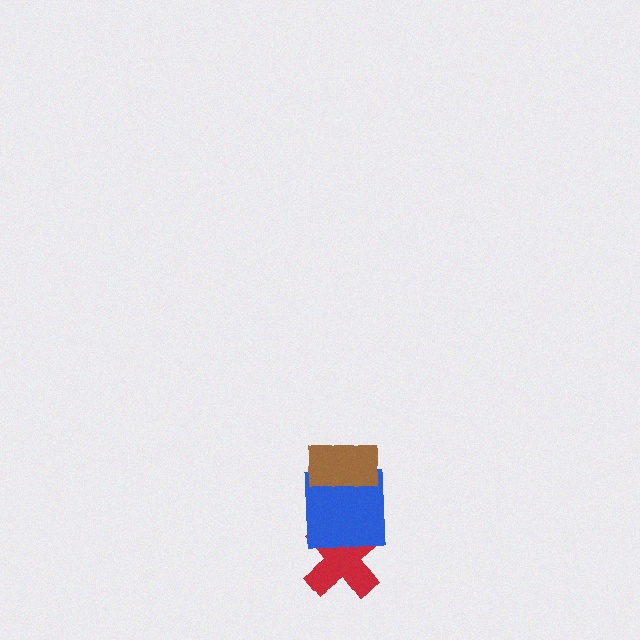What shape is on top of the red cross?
The blue square is on top of the red cross.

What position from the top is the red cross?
The red cross is 3rd from the top.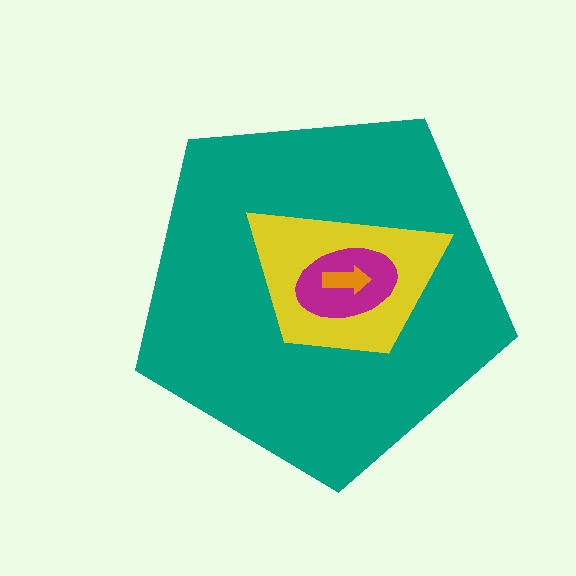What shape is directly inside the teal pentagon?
The yellow trapezoid.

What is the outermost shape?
The teal pentagon.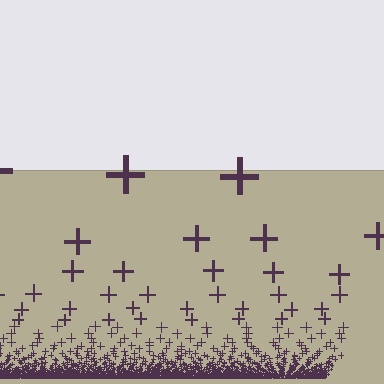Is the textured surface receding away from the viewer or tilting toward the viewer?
The surface appears to tilt toward the viewer. Texture elements get larger and sparser toward the top.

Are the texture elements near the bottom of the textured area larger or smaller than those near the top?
Smaller. The gradient is inverted — elements near the bottom are smaller and denser.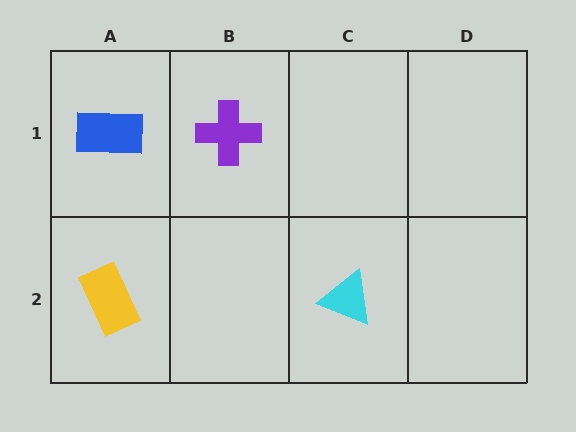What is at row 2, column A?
A yellow rectangle.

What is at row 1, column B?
A purple cross.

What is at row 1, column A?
A blue rectangle.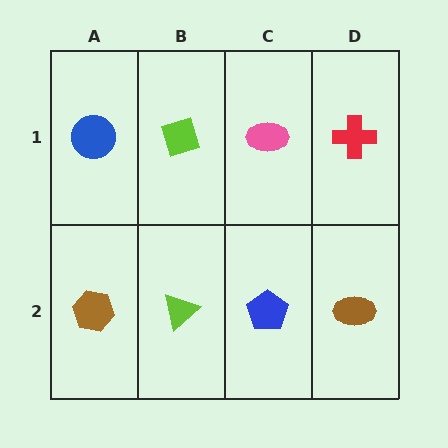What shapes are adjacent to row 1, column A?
A brown hexagon (row 2, column A), a lime diamond (row 1, column B).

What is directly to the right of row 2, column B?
A blue pentagon.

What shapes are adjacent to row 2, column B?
A lime diamond (row 1, column B), a brown hexagon (row 2, column A), a blue pentagon (row 2, column C).